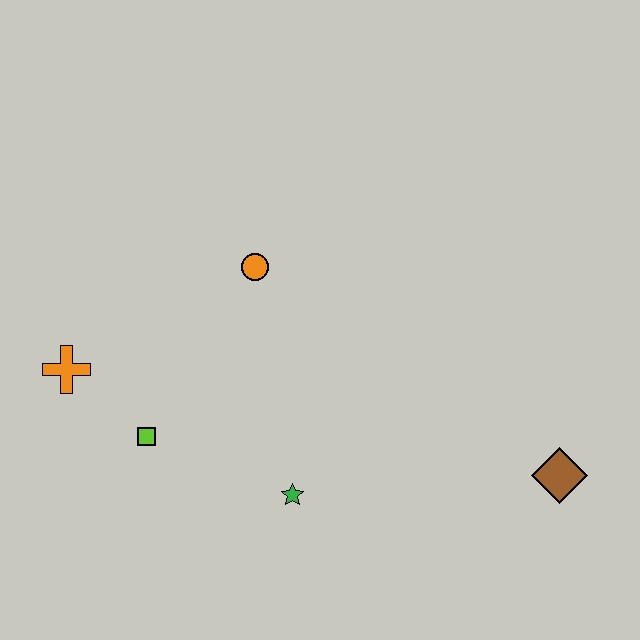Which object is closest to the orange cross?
The lime square is closest to the orange cross.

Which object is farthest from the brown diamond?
The orange cross is farthest from the brown diamond.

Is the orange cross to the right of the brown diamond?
No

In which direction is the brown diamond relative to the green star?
The brown diamond is to the right of the green star.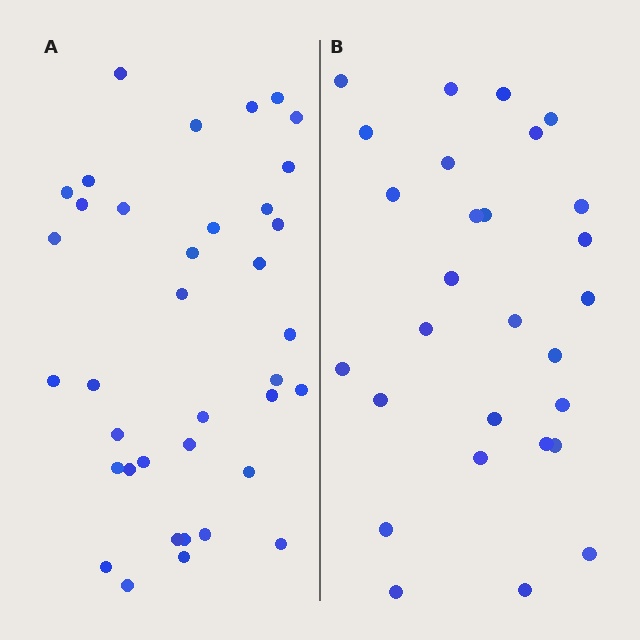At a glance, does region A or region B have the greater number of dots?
Region A (the left region) has more dots.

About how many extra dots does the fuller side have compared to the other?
Region A has roughly 8 or so more dots than region B.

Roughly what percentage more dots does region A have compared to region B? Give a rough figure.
About 30% more.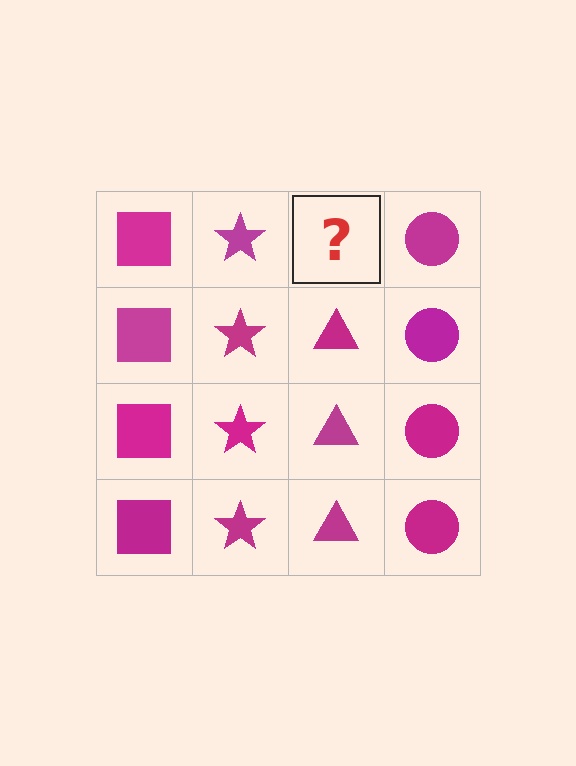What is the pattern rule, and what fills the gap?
The rule is that each column has a consistent shape. The gap should be filled with a magenta triangle.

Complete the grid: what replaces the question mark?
The question mark should be replaced with a magenta triangle.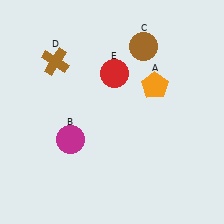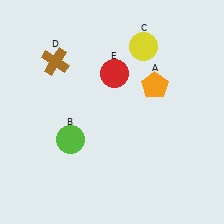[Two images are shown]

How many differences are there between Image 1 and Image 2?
There are 2 differences between the two images.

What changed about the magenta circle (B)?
In Image 1, B is magenta. In Image 2, it changed to lime.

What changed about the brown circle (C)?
In Image 1, C is brown. In Image 2, it changed to yellow.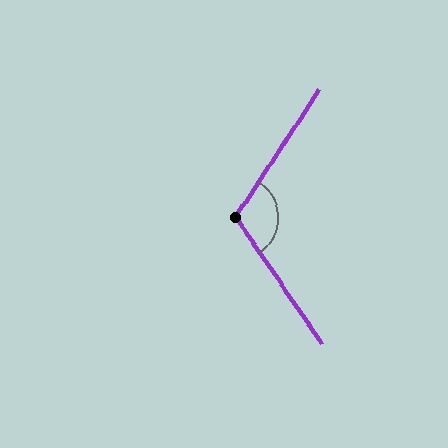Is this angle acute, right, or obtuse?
It is obtuse.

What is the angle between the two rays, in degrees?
Approximately 113 degrees.